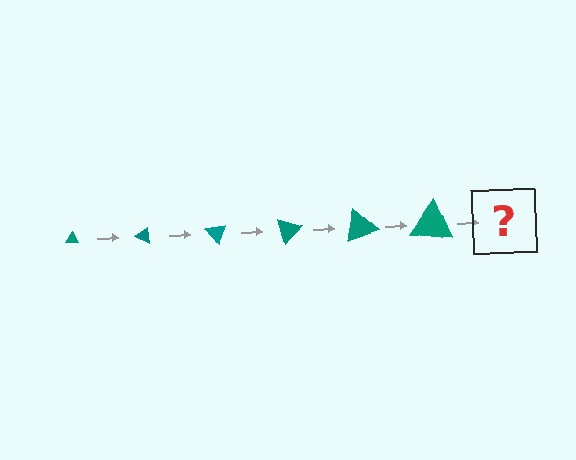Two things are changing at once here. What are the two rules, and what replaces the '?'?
The two rules are that the triangle grows larger each step and it rotates 25 degrees each step. The '?' should be a triangle, larger than the previous one and rotated 150 degrees from the start.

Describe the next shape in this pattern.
It should be a triangle, larger than the previous one and rotated 150 degrees from the start.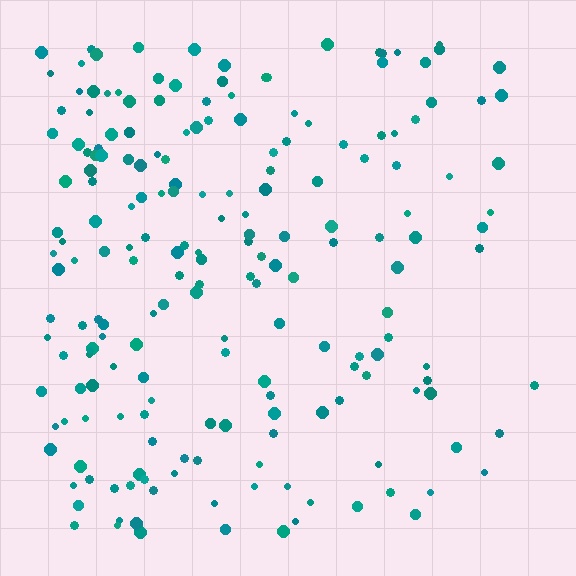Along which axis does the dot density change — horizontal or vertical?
Horizontal.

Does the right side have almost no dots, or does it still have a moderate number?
Still a moderate number, just noticeably fewer than the left.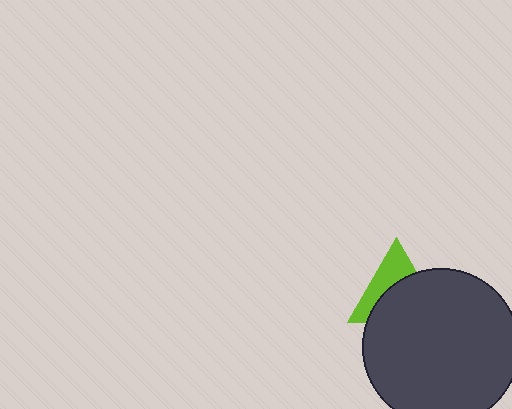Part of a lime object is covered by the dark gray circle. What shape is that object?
It is a triangle.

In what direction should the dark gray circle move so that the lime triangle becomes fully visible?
The dark gray circle should move down. That is the shortest direction to clear the overlap and leave the lime triangle fully visible.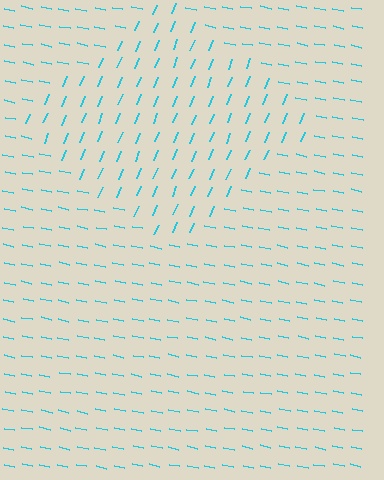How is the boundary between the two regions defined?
The boundary is defined purely by a change in line orientation (approximately 79 degrees difference). All lines are the same color and thickness.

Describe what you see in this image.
The image is filled with small cyan line segments. A diamond region in the image has lines oriented differently from the surrounding lines, creating a visible texture boundary.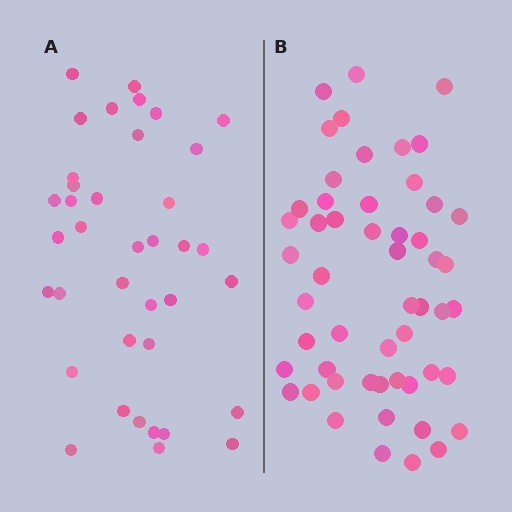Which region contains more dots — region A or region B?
Region B (the right region) has more dots.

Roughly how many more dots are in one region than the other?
Region B has approximately 15 more dots than region A.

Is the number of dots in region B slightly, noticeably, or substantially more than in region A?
Region B has noticeably more, but not dramatically so. The ratio is roughly 1.4 to 1.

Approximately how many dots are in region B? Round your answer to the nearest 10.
About 50 dots. (The exact count is 53, which rounds to 50.)